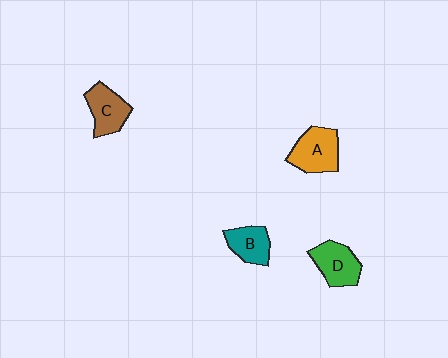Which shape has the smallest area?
Shape B (teal).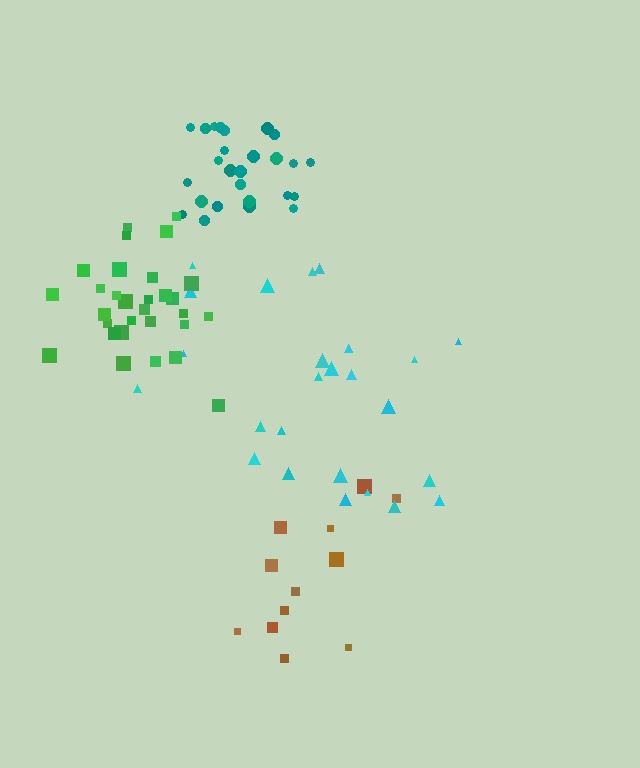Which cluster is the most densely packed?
Teal.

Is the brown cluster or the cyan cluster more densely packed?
Cyan.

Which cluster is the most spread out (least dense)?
Brown.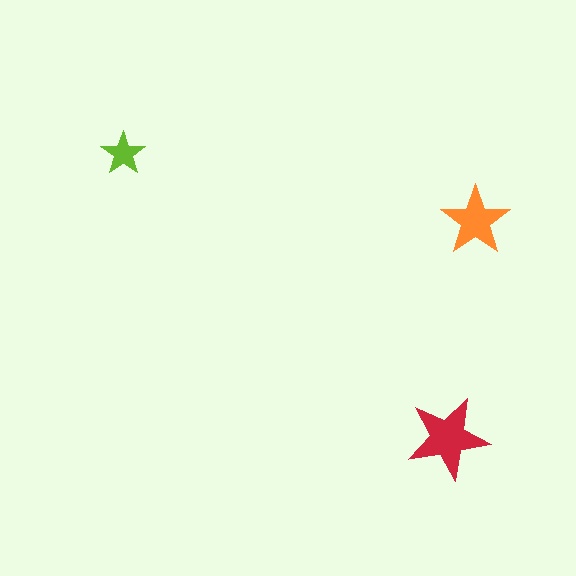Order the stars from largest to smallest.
the red one, the orange one, the lime one.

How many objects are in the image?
There are 3 objects in the image.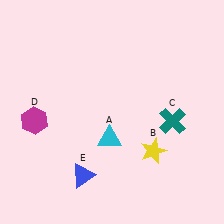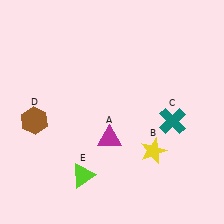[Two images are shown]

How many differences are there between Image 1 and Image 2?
There are 3 differences between the two images.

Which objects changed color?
A changed from cyan to magenta. D changed from magenta to brown. E changed from blue to lime.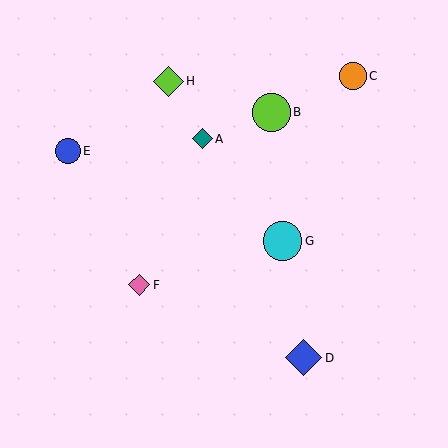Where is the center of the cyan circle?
The center of the cyan circle is at (283, 241).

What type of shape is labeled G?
Shape G is a cyan circle.